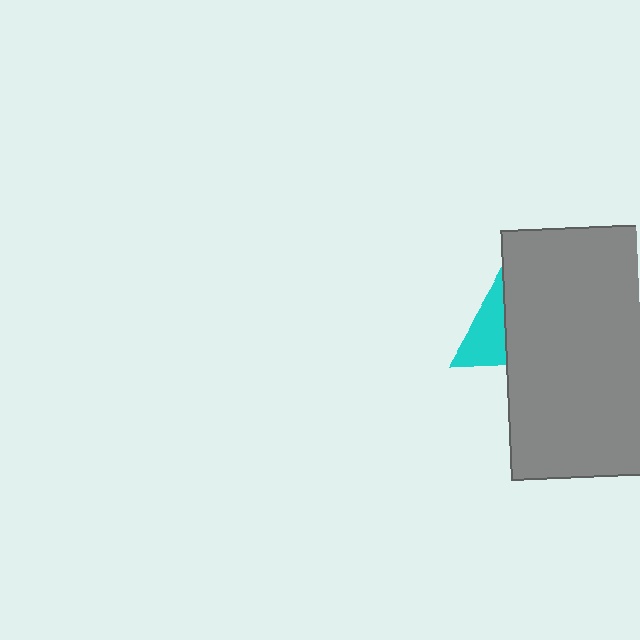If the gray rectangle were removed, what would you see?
You would see the complete cyan triangle.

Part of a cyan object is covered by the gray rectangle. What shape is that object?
It is a triangle.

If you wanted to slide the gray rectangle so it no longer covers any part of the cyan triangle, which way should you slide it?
Slide it right — that is the most direct way to separate the two shapes.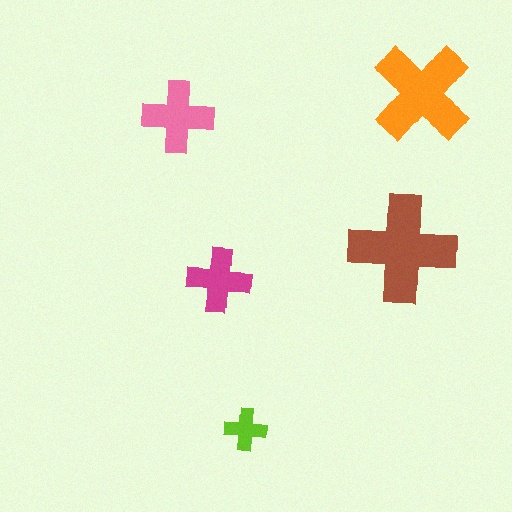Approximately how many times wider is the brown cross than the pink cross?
About 1.5 times wider.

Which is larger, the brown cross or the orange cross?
The brown one.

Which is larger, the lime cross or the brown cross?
The brown one.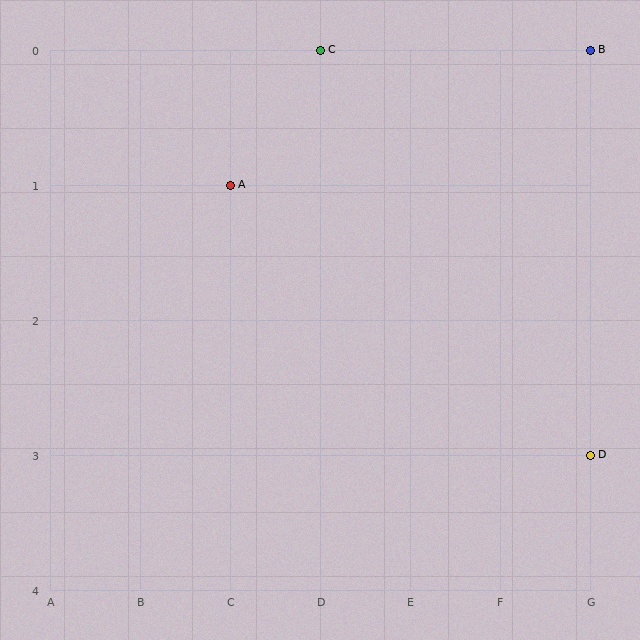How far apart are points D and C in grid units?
Points D and C are 3 columns and 3 rows apart (about 4.2 grid units diagonally).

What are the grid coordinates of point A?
Point A is at grid coordinates (C, 1).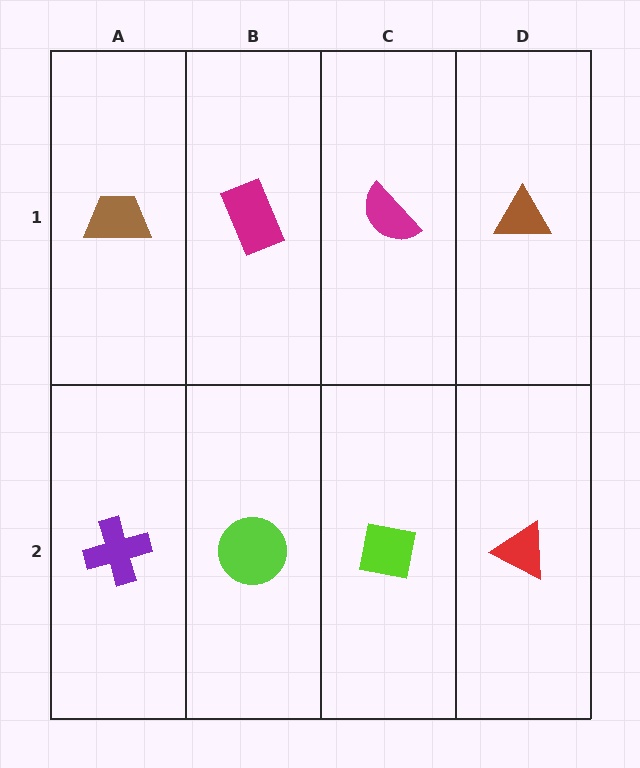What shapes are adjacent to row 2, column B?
A magenta rectangle (row 1, column B), a purple cross (row 2, column A), a lime square (row 2, column C).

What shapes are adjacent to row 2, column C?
A magenta semicircle (row 1, column C), a lime circle (row 2, column B), a red triangle (row 2, column D).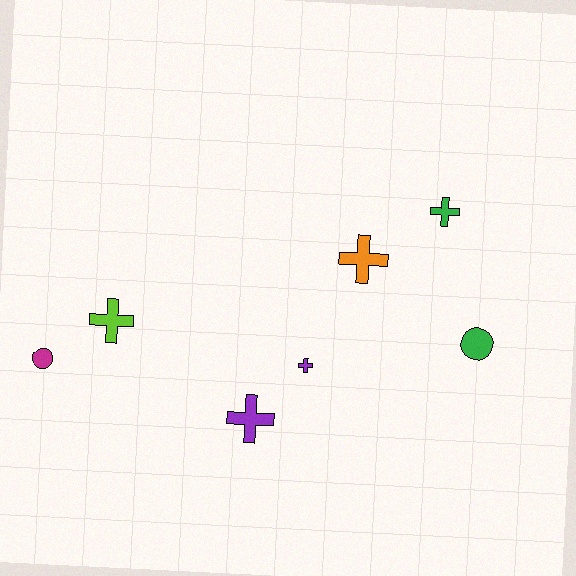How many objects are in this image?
There are 7 objects.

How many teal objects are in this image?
There are no teal objects.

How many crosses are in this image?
There are 5 crosses.